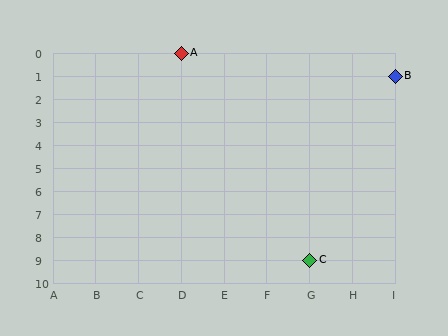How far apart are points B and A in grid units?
Points B and A are 5 columns and 1 row apart (about 5.1 grid units diagonally).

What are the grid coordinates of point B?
Point B is at grid coordinates (I, 1).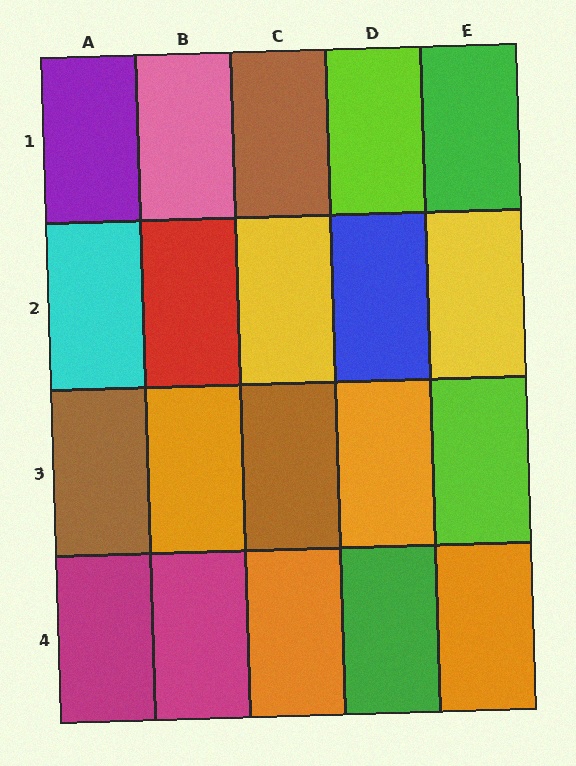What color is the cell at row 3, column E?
Lime.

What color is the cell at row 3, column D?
Orange.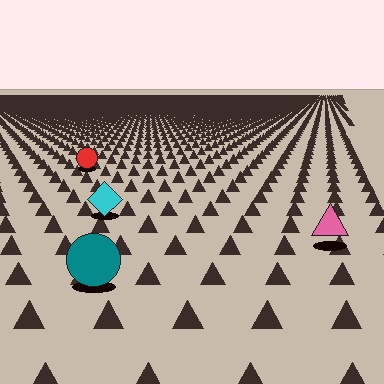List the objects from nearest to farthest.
From nearest to farthest: the teal circle, the pink triangle, the cyan diamond, the red circle.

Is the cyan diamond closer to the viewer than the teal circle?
No. The teal circle is closer — you can tell from the texture gradient: the ground texture is coarser near it.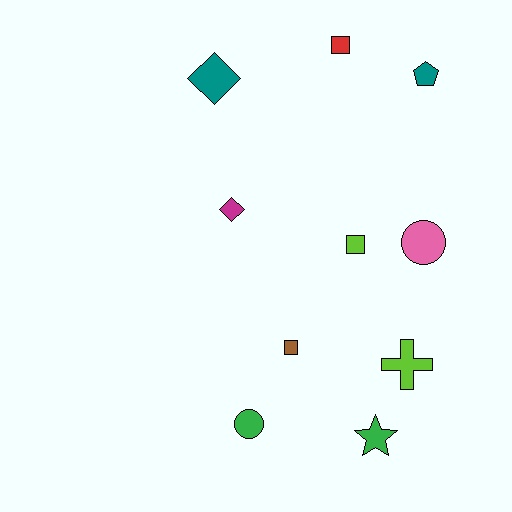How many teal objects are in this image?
There are 2 teal objects.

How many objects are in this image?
There are 10 objects.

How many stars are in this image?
There is 1 star.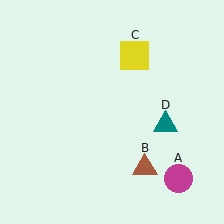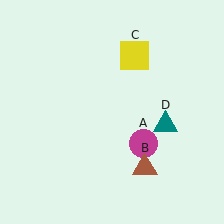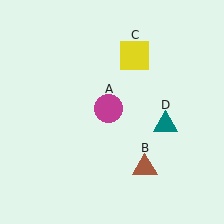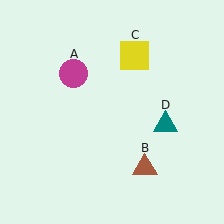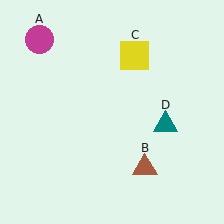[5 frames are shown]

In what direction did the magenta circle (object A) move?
The magenta circle (object A) moved up and to the left.